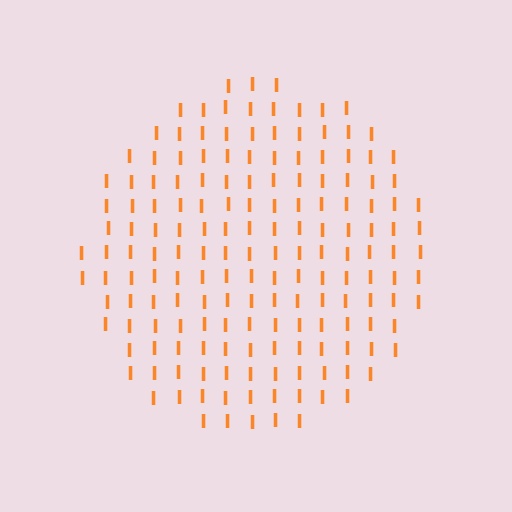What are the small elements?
The small elements are letter I's.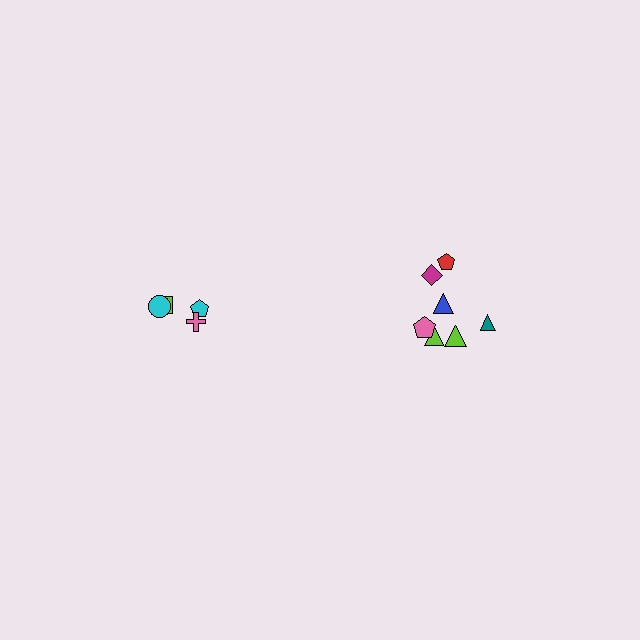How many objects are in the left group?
There are 4 objects.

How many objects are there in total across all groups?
There are 11 objects.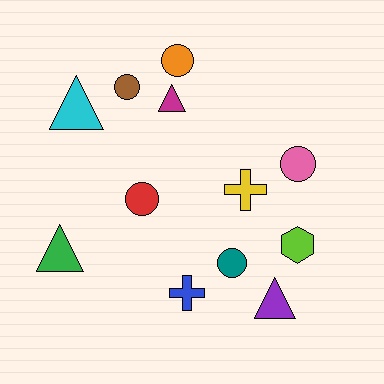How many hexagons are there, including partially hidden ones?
There is 1 hexagon.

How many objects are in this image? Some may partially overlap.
There are 12 objects.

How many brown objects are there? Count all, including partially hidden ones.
There is 1 brown object.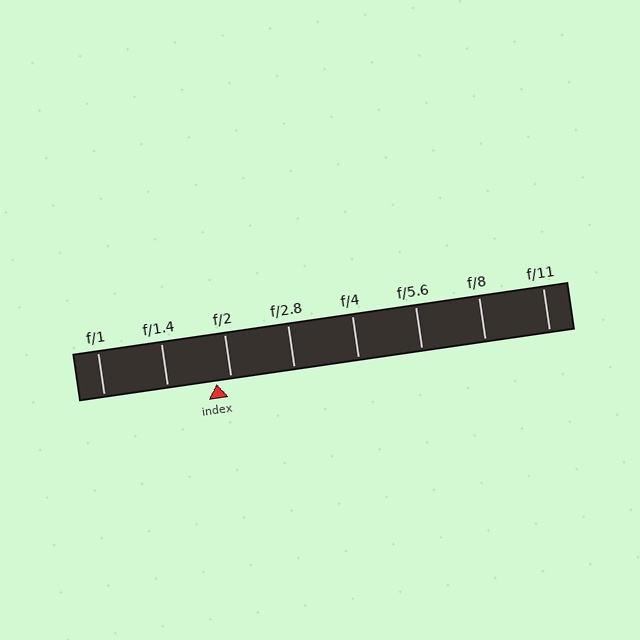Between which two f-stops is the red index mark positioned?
The index mark is between f/1.4 and f/2.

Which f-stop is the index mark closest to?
The index mark is closest to f/2.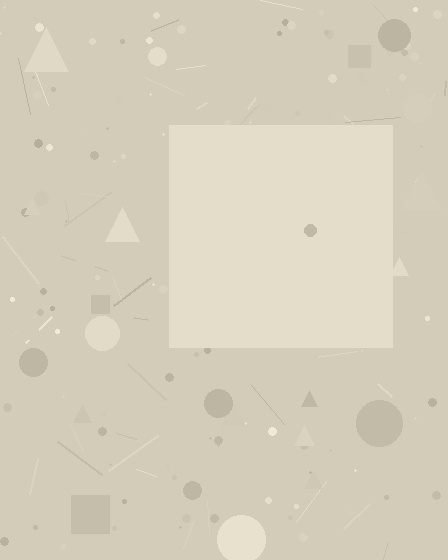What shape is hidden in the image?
A square is hidden in the image.